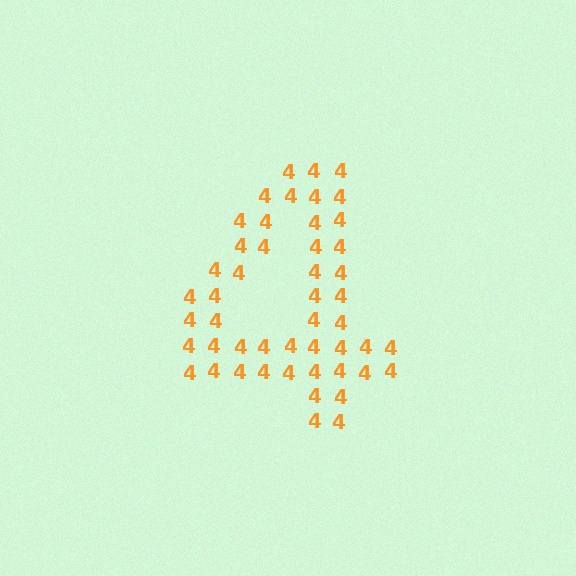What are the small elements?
The small elements are digit 4's.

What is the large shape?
The large shape is the digit 4.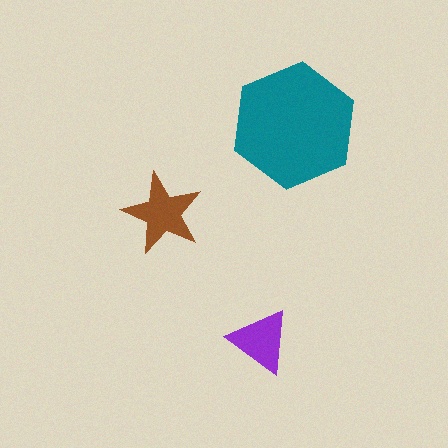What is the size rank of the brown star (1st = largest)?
2nd.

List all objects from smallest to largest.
The purple triangle, the brown star, the teal hexagon.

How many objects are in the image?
There are 3 objects in the image.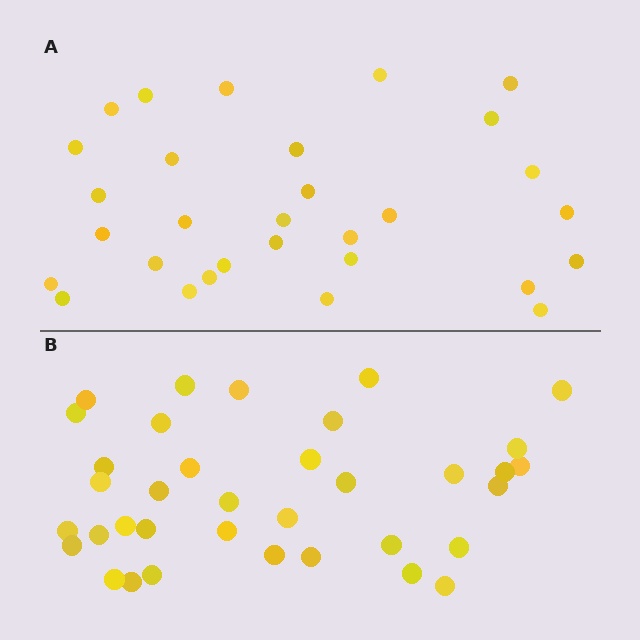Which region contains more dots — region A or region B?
Region B (the bottom region) has more dots.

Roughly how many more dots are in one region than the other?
Region B has about 6 more dots than region A.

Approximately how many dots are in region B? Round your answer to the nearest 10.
About 40 dots. (The exact count is 36, which rounds to 40.)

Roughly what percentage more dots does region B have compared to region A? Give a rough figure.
About 20% more.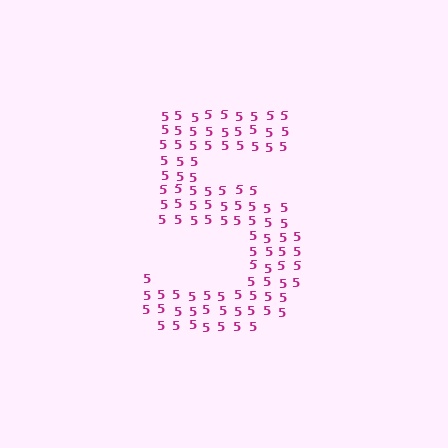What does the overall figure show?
The overall figure shows the digit 5.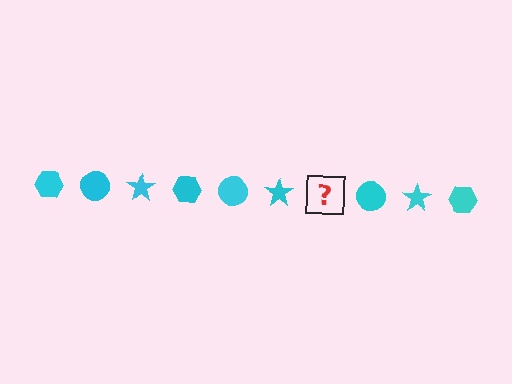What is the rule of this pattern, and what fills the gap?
The rule is that the pattern cycles through hexagon, circle, star shapes in cyan. The gap should be filled with a cyan hexagon.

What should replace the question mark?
The question mark should be replaced with a cyan hexagon.